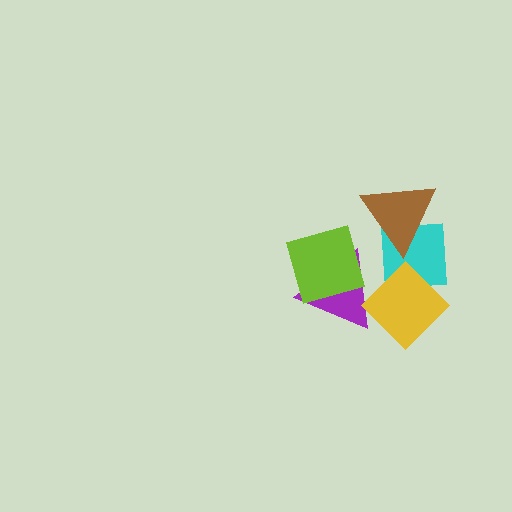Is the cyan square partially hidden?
Yes, it is partially covered by another shape.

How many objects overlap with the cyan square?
2 objects overlap with the cyan square.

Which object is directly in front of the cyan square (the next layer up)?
The brown triangle is directly in front of the cyan square.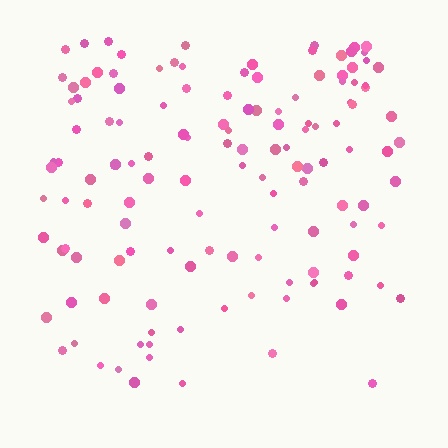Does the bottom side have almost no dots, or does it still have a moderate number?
Still a moderate number, just noticeably fewer than the top.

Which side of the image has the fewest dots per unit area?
The bottom.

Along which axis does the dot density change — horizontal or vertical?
Vertical.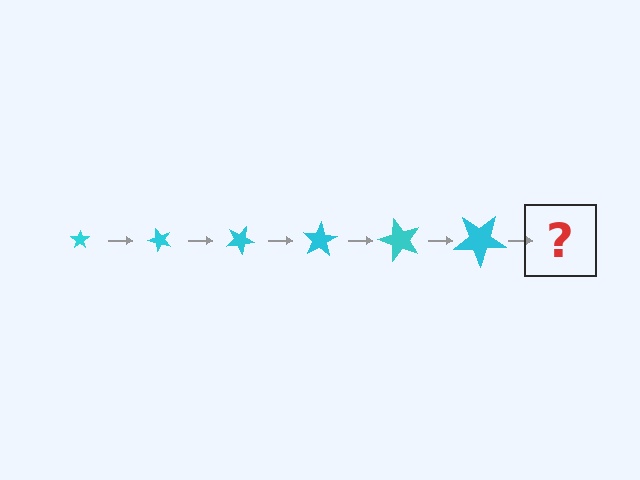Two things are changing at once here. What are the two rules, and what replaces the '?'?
The two rules are that the star grows larger each step and it rotates 50 degrees each step. The '?' should be a star, larger than the previous one and rotated 300 degrees from the start.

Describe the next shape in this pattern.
It should be a star, larger than the previous one and rotated 300 degrees from the start.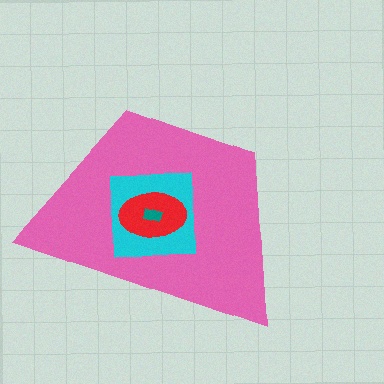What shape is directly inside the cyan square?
The red ellipse.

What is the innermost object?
The teal rectangle.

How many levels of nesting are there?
4.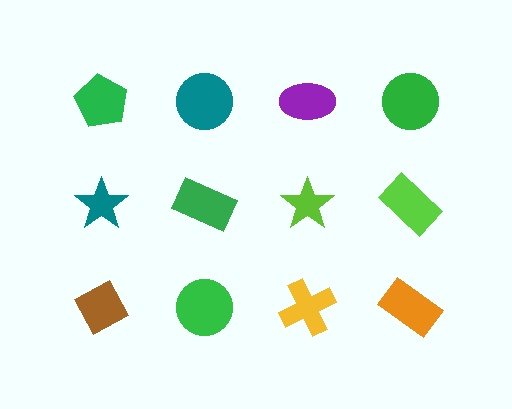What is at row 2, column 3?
A lime star.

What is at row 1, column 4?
A green circle.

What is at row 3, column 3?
A yellow cross.